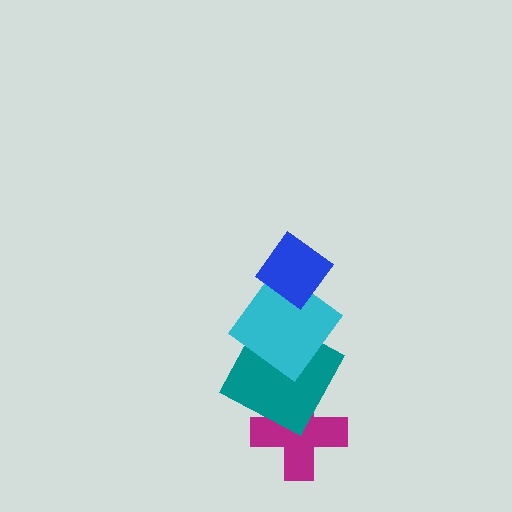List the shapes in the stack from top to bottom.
From top to bottom: the blue diamond, the cyan diamond, the teal square, the magenta cross.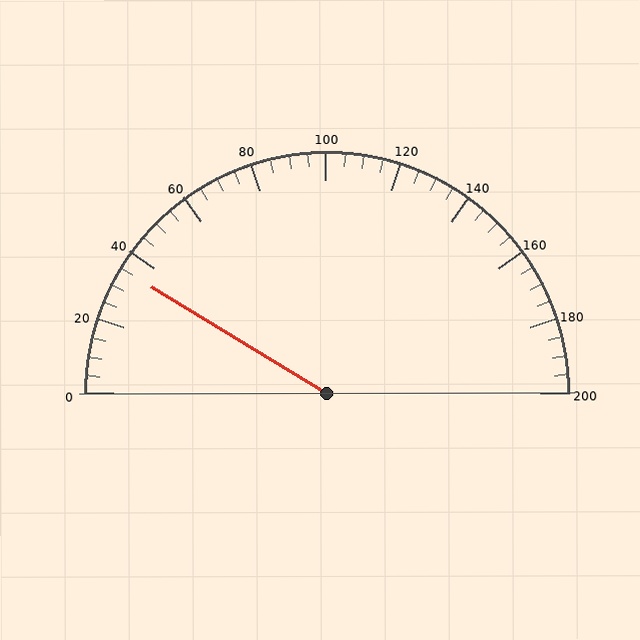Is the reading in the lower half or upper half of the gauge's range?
The reading is in the lower half of the range (0 to 200).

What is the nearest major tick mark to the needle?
The nearest major tick mark is 40.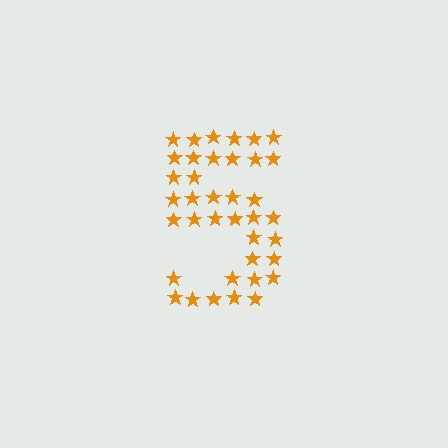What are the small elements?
The small elements are stars.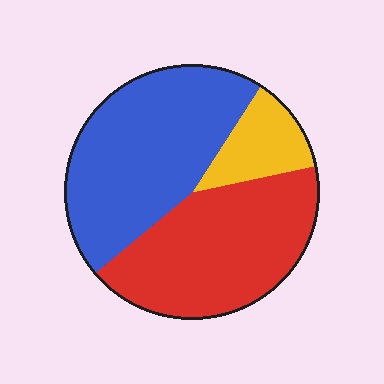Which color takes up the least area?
Yellow, at roughly 15%.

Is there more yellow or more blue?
Blue.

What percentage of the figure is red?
Red covers 42% of the figure.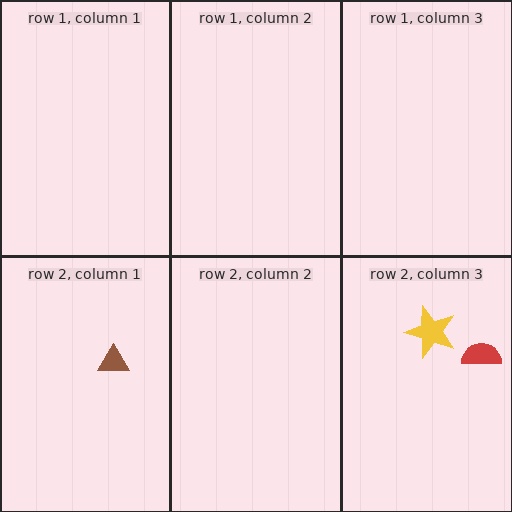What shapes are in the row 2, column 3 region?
The red semicircle, the yellow star.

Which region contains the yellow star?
The row 2, column 3 region.